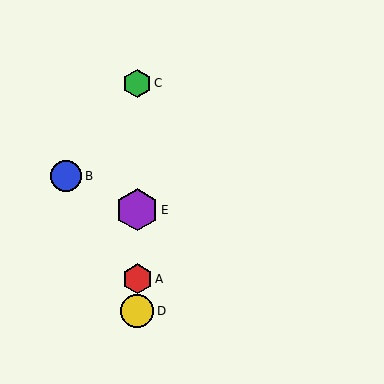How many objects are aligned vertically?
4 objects (A, C, D, E) are aligned vertically.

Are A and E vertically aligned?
Yes, both are at x≈137.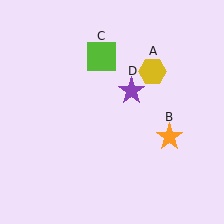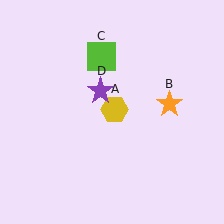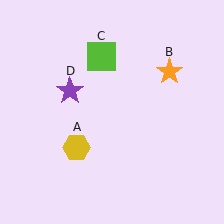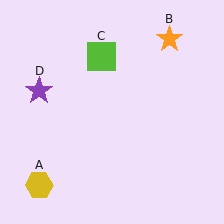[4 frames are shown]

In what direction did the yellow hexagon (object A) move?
The yellow hexagon (object A) moved down and to the left.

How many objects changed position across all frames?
3 objects changed position: yellow hexagon (object A), orange star (object B), purple star (object D).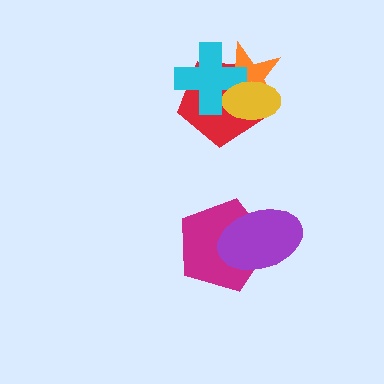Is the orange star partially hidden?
Yes, it is partially covered by another shape.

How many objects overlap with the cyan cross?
3 objects overlap with the cyan cross.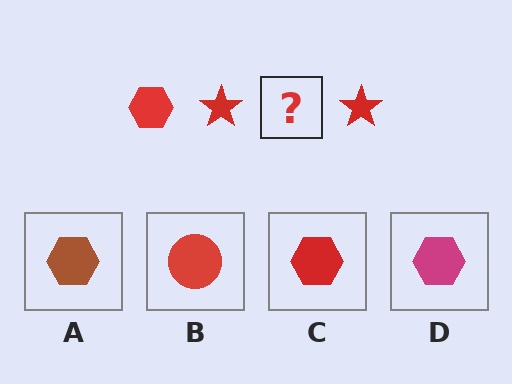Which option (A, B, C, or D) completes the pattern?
C.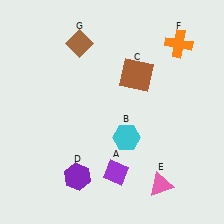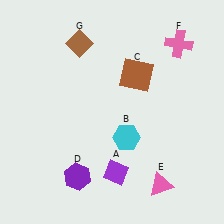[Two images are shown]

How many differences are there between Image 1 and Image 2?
There is 1 difference between the two images.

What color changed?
The cross (F) changed from orange in Image 1 to pink in Image 2.